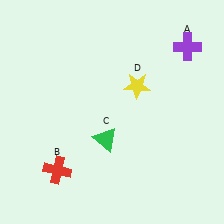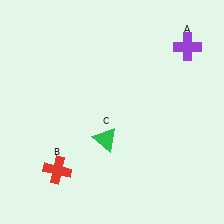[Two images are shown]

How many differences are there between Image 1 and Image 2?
There is 1 difference between the two images.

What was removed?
The yellow star (D) was removed in Image 2.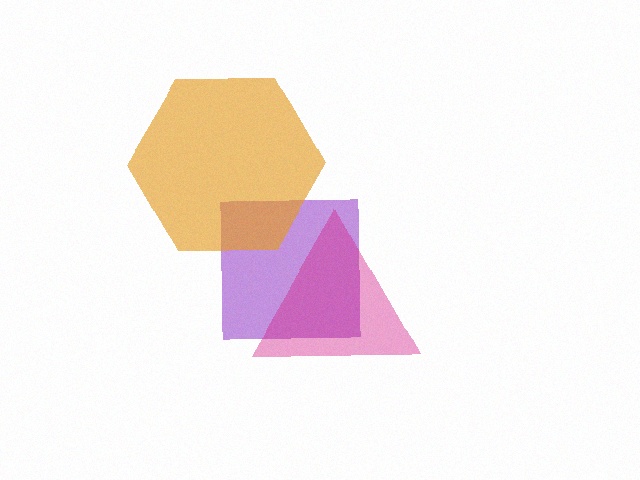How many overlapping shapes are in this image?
There are 3 overlapping shapes in the image.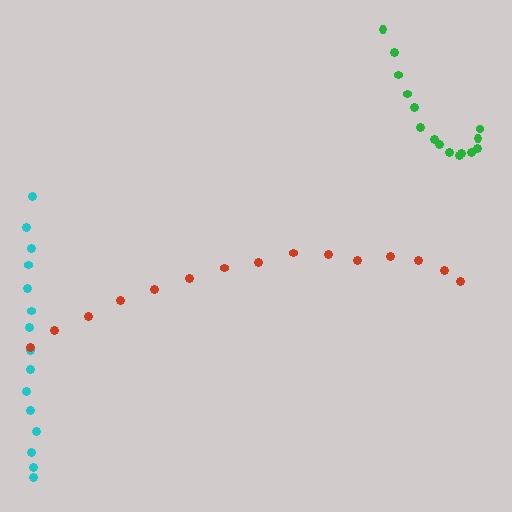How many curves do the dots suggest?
There are 3 distinct paths.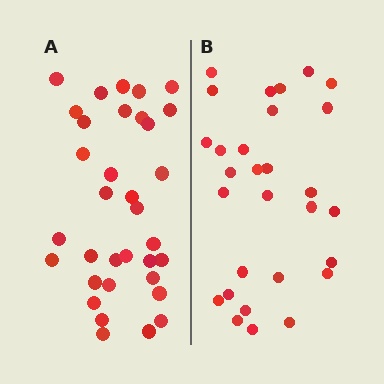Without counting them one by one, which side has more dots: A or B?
Region A (the left region) has more dots.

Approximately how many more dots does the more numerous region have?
Region A has about 5 more dots than region B.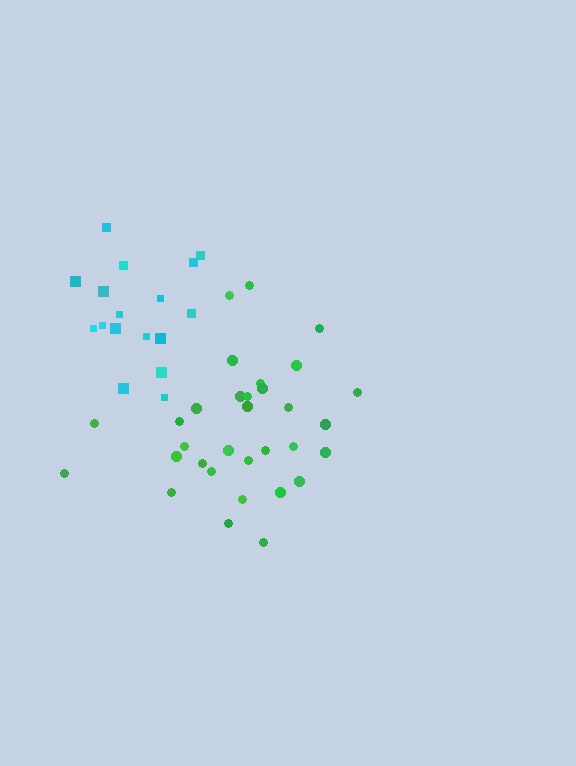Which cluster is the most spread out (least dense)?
Cyan.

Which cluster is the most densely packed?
Green.